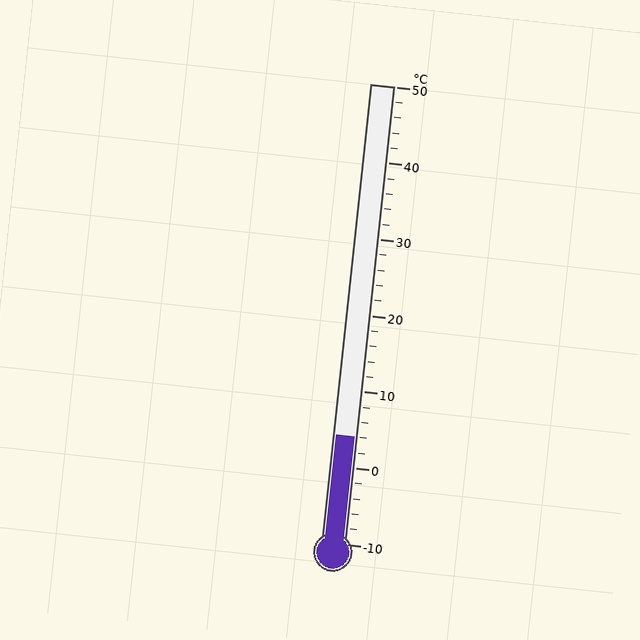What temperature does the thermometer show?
The thermometer shows approximately 4°C.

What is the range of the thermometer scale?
The thermometer scale ranges from -10°C to 50°C.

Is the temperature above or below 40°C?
The temperature is below 40°C.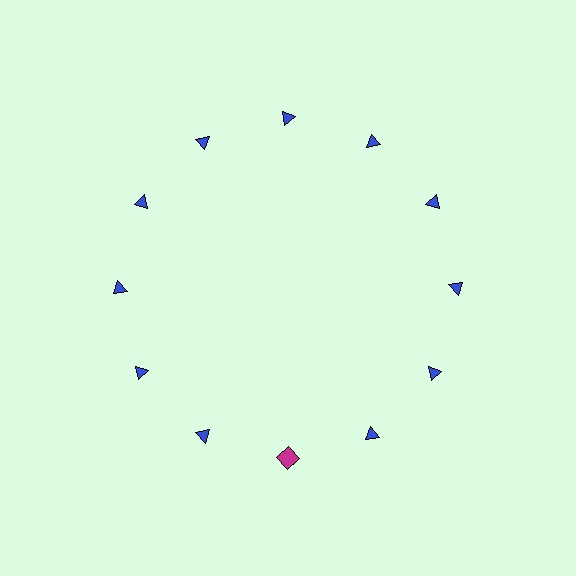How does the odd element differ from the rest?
It differs in both color (magenta instead of blue) and shape (square instead of triangle).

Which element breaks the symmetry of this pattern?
The magenta square at roughly the 6 o'clock position breaks the symmetry. All other shapes are blue triangles.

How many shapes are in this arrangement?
There are 12 shapes arranged in a ring pattern.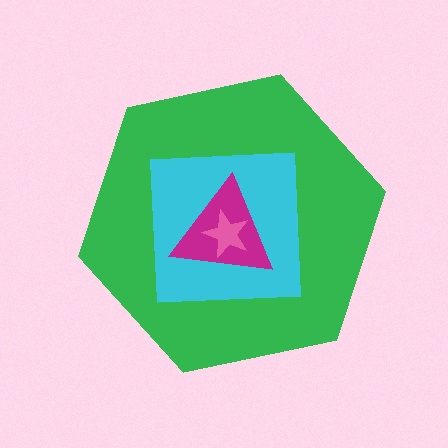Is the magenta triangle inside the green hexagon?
Yes.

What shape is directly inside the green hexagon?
The cyan square.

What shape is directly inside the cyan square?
The magenta triangle.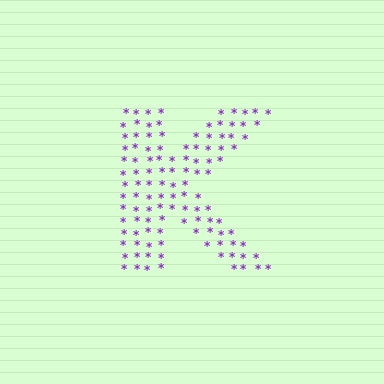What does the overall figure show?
The overall figure shows the letter K.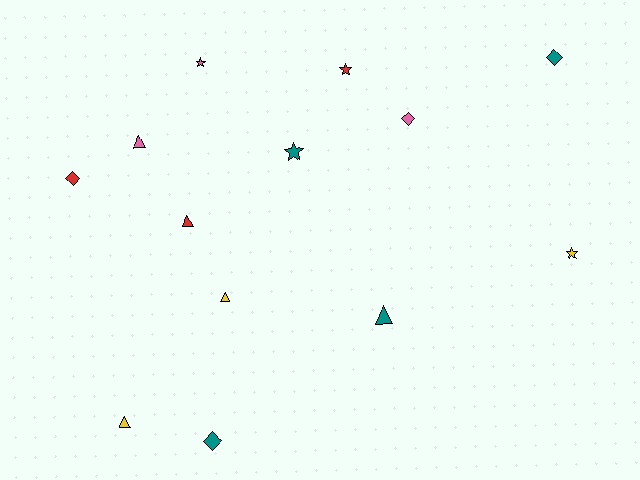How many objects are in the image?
There are 13 objects.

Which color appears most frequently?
Teal, with 4 objects.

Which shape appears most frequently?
Triangle, with 5 objects.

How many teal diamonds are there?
There are 2 teal diamonds.